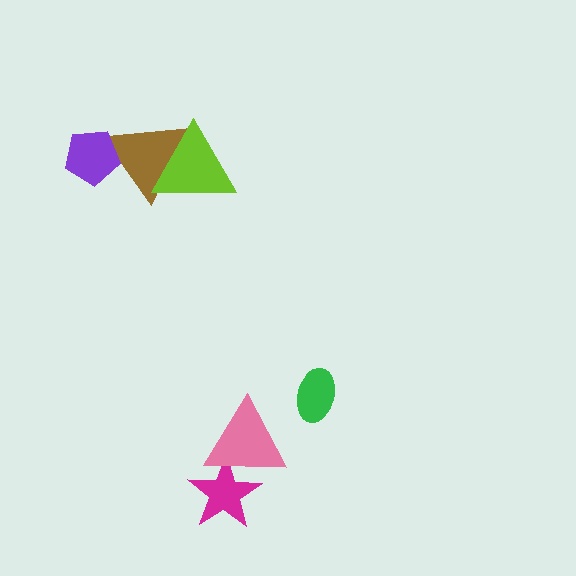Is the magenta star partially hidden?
Yes, it is partially covered by another shape.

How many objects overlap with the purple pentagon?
1 object overlaps with the purple pentagon.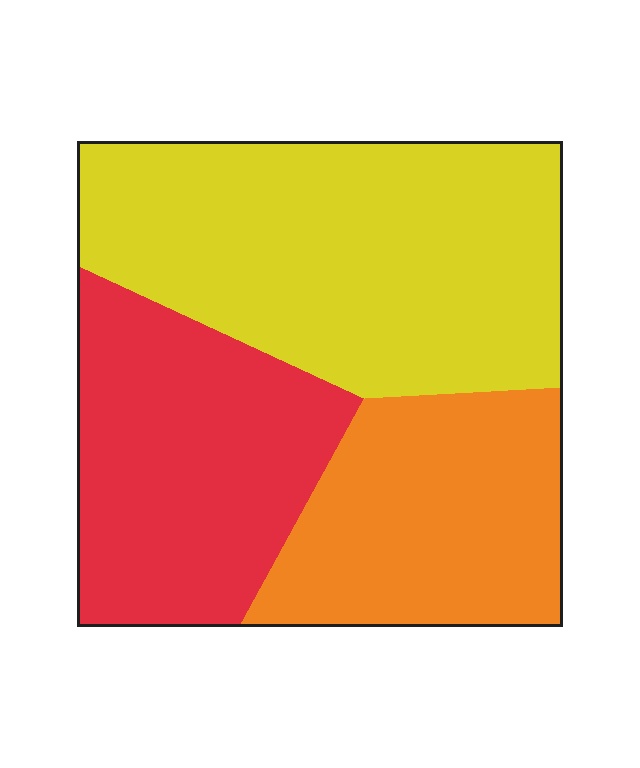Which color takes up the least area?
Orange, at roughly 25%.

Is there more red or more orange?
Red.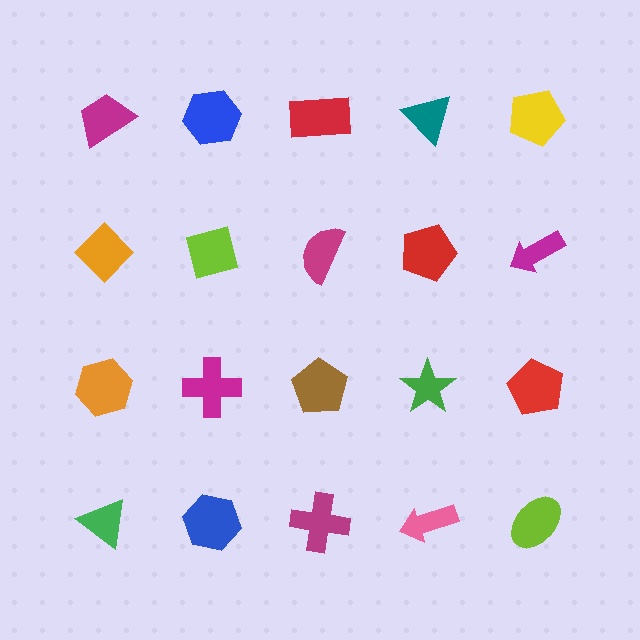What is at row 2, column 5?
A magenta arrow.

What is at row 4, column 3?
A magenta cross.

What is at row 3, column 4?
A green star.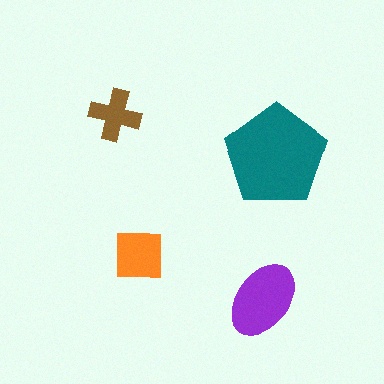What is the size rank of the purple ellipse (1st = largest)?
2nd.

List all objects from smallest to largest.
The brown cross, the orange square, the purple ellipse, the teal pentagon.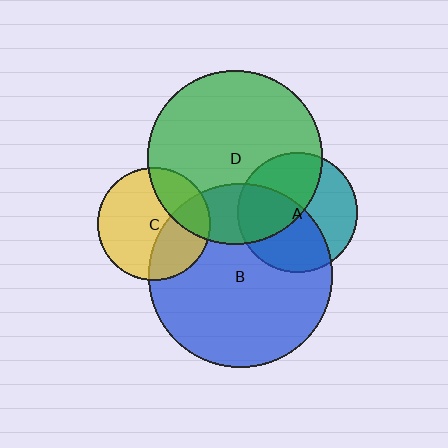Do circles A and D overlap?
Yes.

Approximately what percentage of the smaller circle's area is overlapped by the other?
Approximately 45%.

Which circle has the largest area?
Circle B (blue).